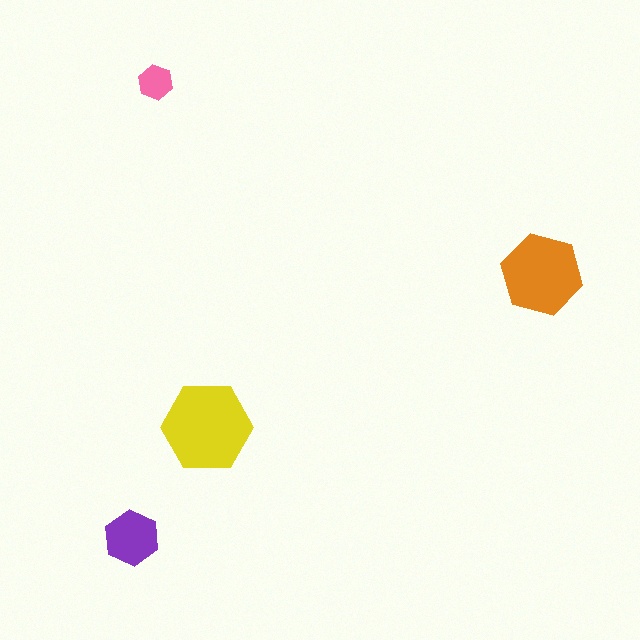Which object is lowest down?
The purple hexagon is bottommost.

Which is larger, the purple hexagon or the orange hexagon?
The orange one.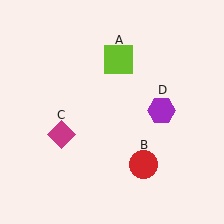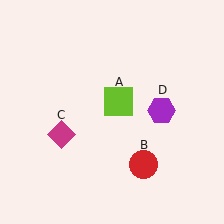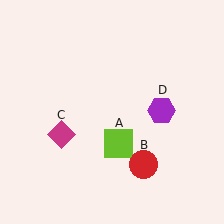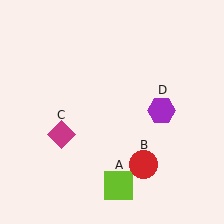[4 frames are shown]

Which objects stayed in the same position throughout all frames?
Red circle (object B) and magenta diamond (object C) and purple hexagon (object D) remained stationary.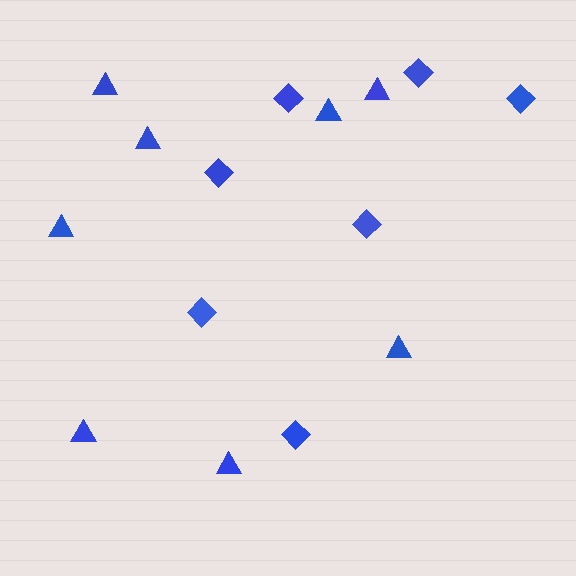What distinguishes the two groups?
There are 2 groups: one group of triangles (8) and one group of diamonds (7).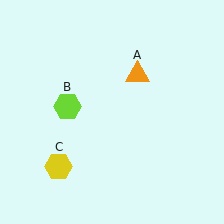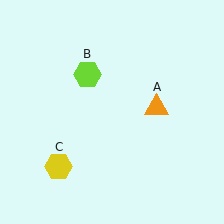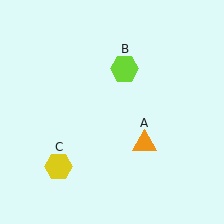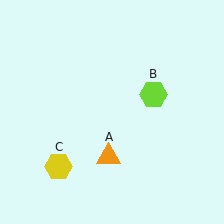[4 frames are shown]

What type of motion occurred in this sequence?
The orange triangle (object A), lime hexagon (object B) rotated clockwise around the center of the scene.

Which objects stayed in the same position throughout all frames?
Yellow hexagon (object C) remained stationary.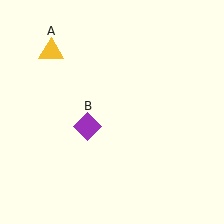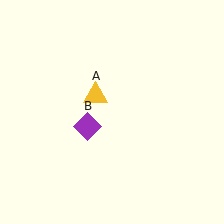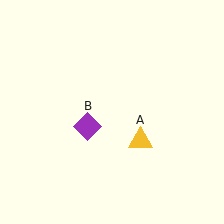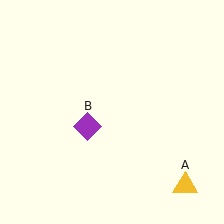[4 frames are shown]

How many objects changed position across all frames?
1 object changed position: yellow triangle (object A).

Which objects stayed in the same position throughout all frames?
Purple diamond (object B) remained stationary.